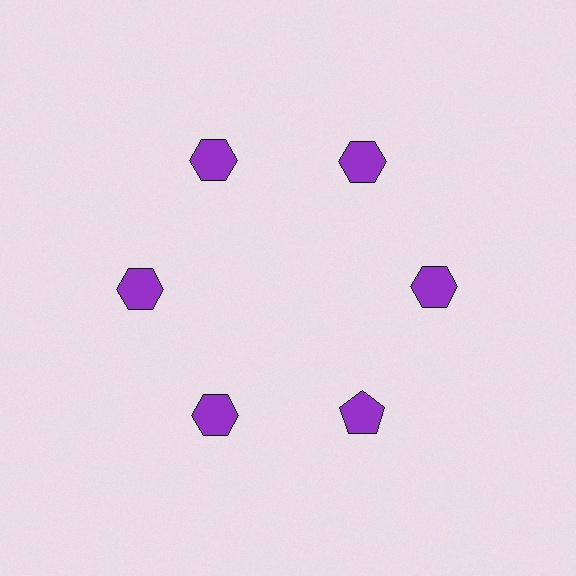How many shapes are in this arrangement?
There are 6 shapes arranged in a ring pattern.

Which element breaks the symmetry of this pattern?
The purple pentagon at roughly the 5 o'clock position breaks the symmetry. All other shapes are purple hexagons.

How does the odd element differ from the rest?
It has a different shape: pentagon instead of hexagon.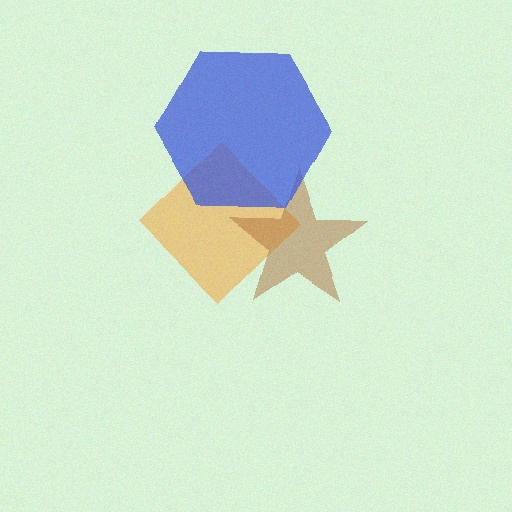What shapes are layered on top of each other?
The layered shapes are: an orange diamond, a brown star, a blue hexagon.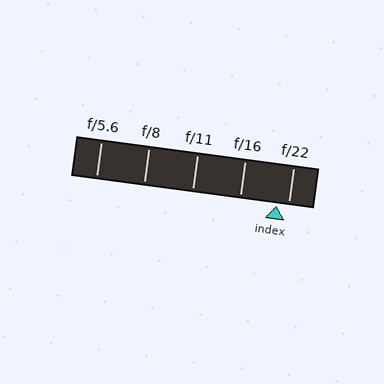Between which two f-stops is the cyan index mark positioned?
The index mark is between f/16 and f/22.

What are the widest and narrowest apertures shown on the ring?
The widest aperture shown is f/5.6 and the narrowest is f/22.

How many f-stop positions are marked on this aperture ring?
There are 5 f-stop positions marked.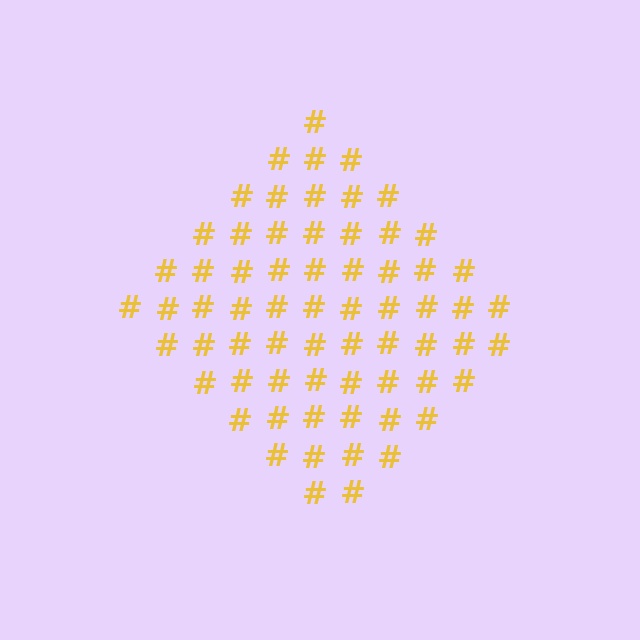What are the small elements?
The small elements are hash symbols.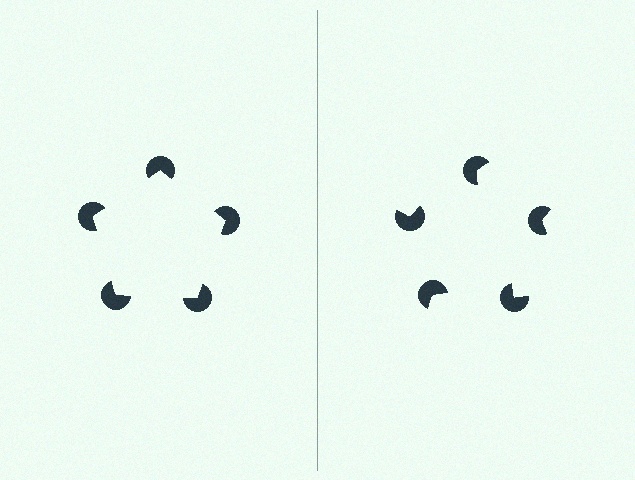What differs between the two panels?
The pac-man discs are positioned identically on both sides; only the wedge orientations differ. On the left they align to a pentagon; on the right they are misaligned.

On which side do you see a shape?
An illusory pentagon appears on the left side. On the right side the wedge cuts are rotated, so no coherent shape forms.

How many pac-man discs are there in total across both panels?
10 — 5 on each side.